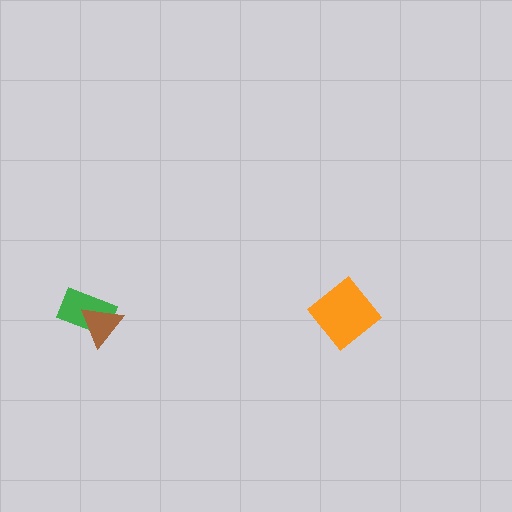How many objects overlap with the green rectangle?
1 object overlaps with the green rectangle.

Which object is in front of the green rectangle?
The brown triangle is in front of the green rectangle.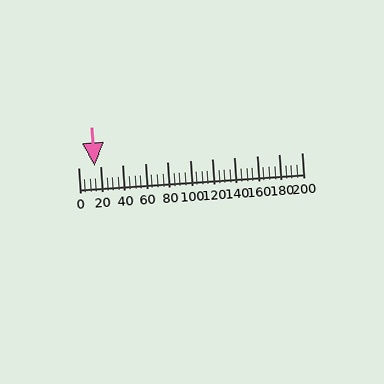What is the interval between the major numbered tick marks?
The major tick marks are spaced 20 units apart.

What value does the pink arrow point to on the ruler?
The pink arrow points to approximately 14.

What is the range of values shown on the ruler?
The ruler shows values from 0 to 200.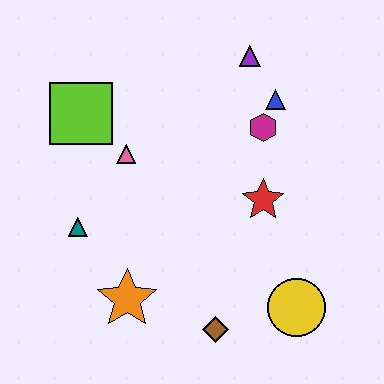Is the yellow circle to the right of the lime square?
Yes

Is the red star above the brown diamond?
Yes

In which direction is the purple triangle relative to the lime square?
The purple triangle is to the right of the lime square.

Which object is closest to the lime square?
The pink triangle is closest to the lime square.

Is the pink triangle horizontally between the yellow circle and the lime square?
Yes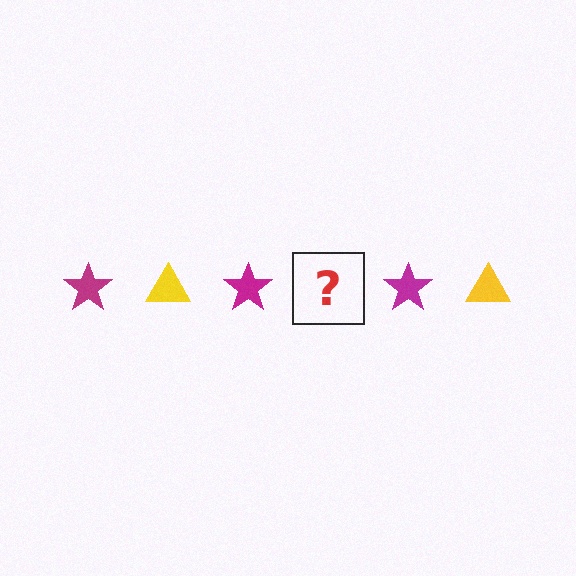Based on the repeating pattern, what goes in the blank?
The blank should be a yellow triangle.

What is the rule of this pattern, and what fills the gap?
The rule is that the pattern alternates between magenta star and yellow triangle. The gap should be filled with a yellow triangle.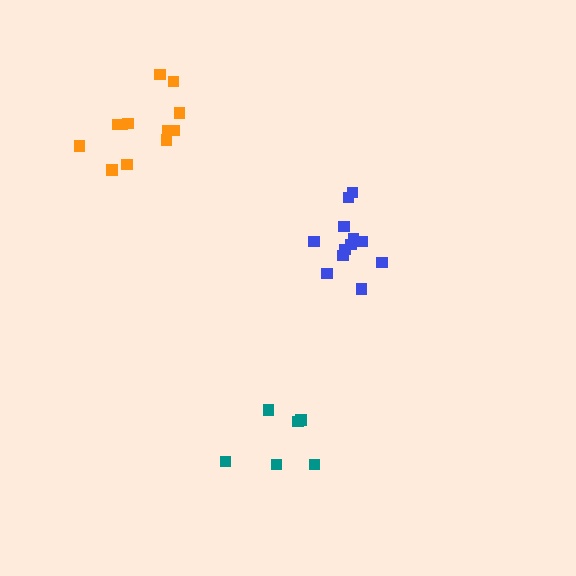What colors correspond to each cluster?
The clusters are colored: blue, orange, teal.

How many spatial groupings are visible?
There are 3 spatial groupings.